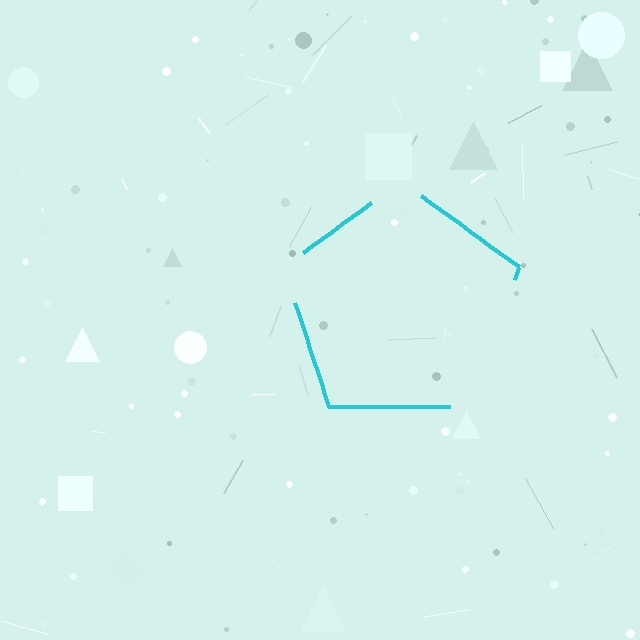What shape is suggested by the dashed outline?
The dashed outline suggests a pentagon.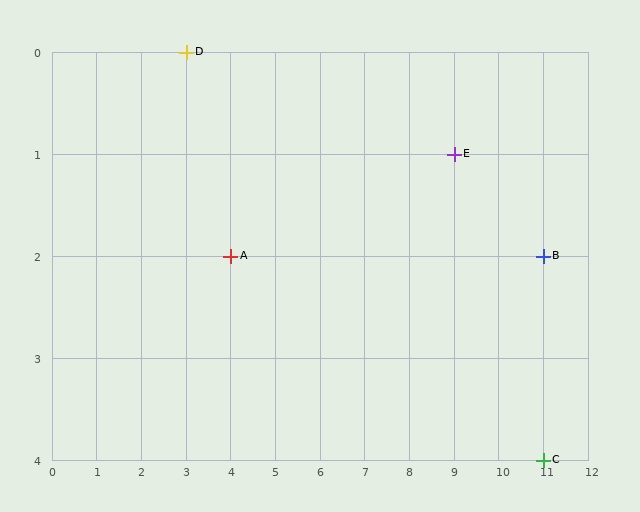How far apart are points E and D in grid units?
Points E and D are 6 columns and 1 row apart (about 6.1 grid units diagonally).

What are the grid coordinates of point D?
Point D is at grid coordinates (3, 0).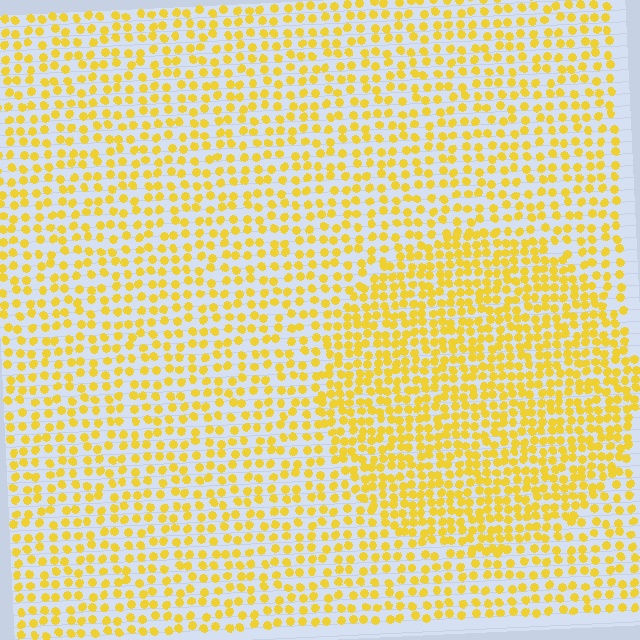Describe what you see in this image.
The image contains small yellow elements arranged at two different densities. A circle-shaped region is visible where the elements are more densely packed than the surrounding area.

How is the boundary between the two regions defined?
The boundary is defined by a change in element density (approximately 1.7x ratio). All elements are the same color, size, and shape.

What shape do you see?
I see a circle.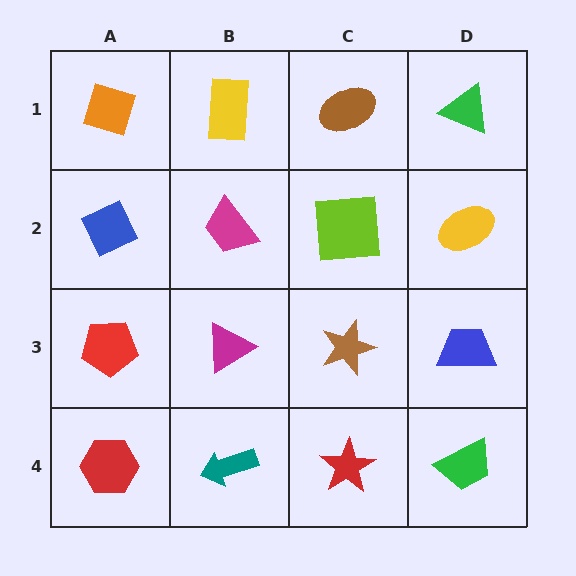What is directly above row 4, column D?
A blue trapezoid.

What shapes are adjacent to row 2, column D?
A green triangle (row 1, column D), a blue trapezoid (row 3, column D), a lime square (row 2, column C).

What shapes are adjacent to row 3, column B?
A magenta trapezoid (row 2, column B), a teal arrow (row 4, column B), a red pentagon (row 3, column A), a brown star (row 3, column C).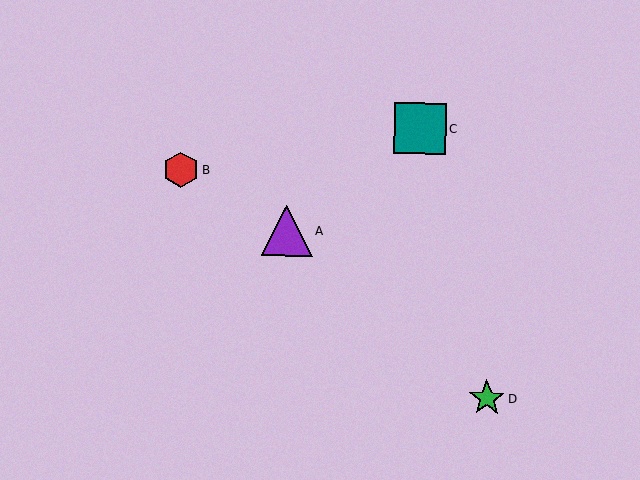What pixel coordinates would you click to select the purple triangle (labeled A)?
Click at (287, 231) to select the purple triangle A.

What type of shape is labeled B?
Shape B is a red hexagon.